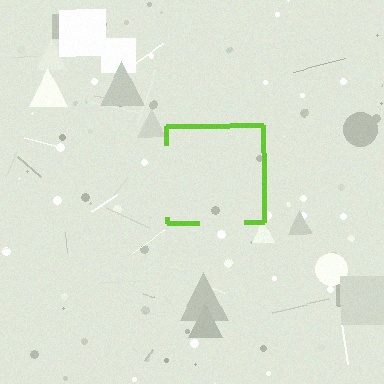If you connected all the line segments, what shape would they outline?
They would outline a square.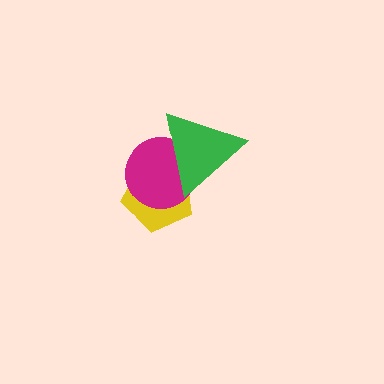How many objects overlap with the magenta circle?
2 objects overlap with the magenta circle.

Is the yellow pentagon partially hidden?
Yes, it is partially covered by another shape.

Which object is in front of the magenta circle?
The green triangle is in front of the magenta circle.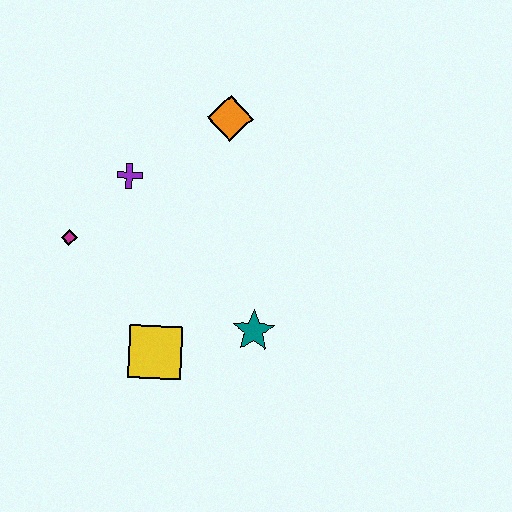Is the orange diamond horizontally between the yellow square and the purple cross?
No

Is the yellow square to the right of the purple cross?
Yes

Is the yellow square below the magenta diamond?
Yes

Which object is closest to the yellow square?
The teal star is closest to the yellow square.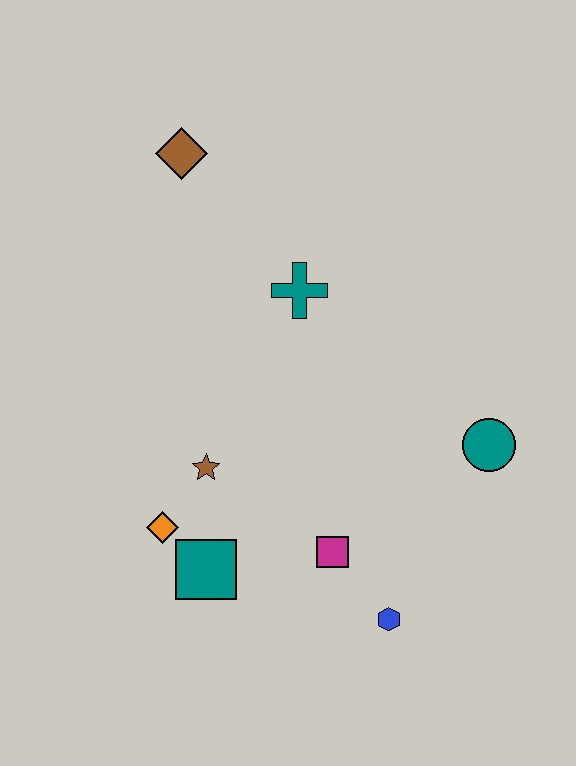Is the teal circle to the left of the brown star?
No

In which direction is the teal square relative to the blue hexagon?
The teal square is to the left of the blue hexagon.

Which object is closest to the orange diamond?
The teal square is closest to the orange diamond.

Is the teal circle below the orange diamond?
No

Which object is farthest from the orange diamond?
The brown diamond is farthest from the orange diamond.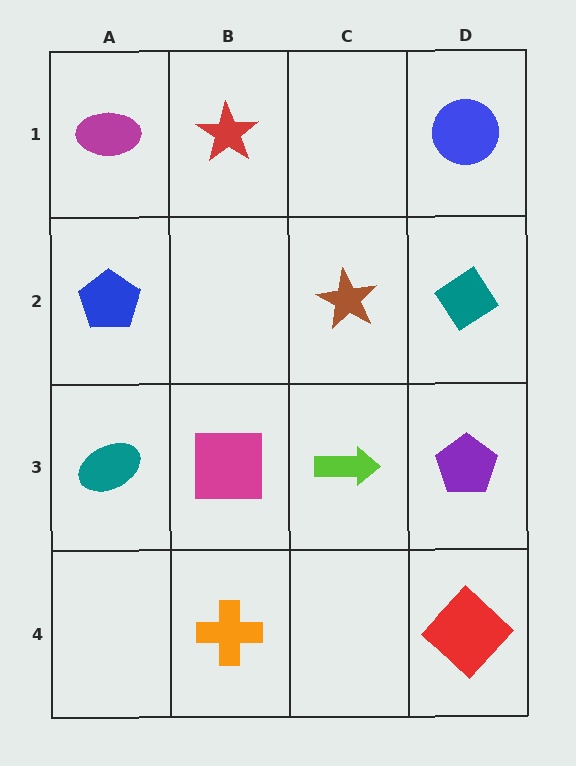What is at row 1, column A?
A magenta ellipse.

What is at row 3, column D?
A purple pentagon.